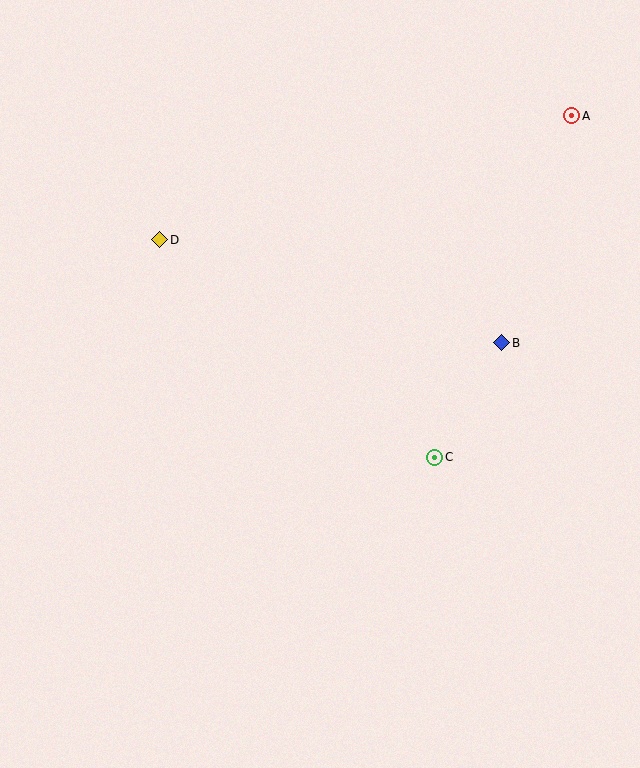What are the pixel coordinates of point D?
Point D is at (160, 240).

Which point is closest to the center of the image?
Point C at (435, 458) is closest to the center.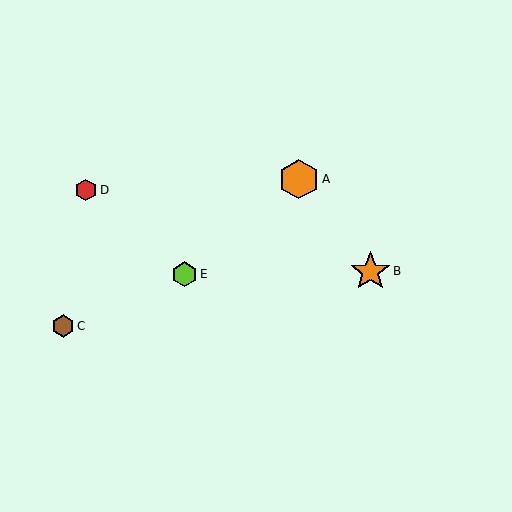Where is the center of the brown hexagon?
The center of the brown hexagon is at (63, 326).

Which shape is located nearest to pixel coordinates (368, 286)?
The orange star (labeled B) at (370, 271) is nearest to that location.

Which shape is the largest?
The orange star (labeled B) is the largest.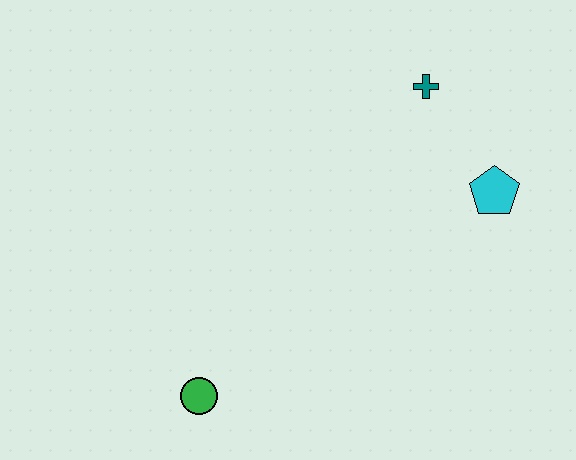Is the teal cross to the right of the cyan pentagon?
No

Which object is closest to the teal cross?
The cyan pentagon is closest to the teal cross.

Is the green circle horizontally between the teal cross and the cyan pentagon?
No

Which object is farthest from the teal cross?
The green circle is farthest from the teal cross.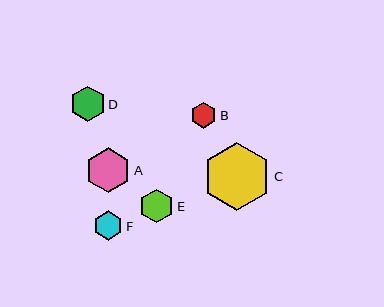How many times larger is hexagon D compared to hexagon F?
Hexagon D is approximately 1.2 times the size of hexagon F.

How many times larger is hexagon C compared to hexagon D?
Hexagon C is approximately 1.9 times the size of hexagon D.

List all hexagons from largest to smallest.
From largest to smallest: C, A, D, E, F, B.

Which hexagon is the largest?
Hexagon C is the largest with a size of approximately 67 pixels.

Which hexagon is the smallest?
Hexagon B is the smallest with a size of approximately 26 pixels.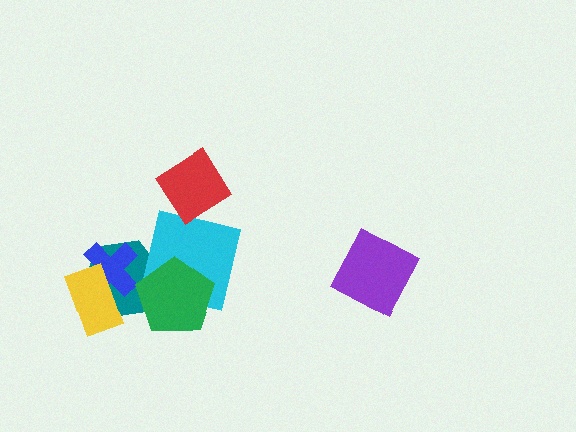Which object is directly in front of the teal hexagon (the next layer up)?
The cyan square is directly in front of the teal hexagon.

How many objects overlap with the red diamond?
0 objects overlap with the red diamond.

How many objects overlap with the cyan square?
2 objects overlap with the cyan square.